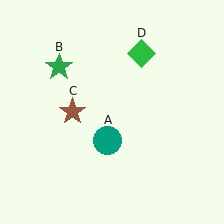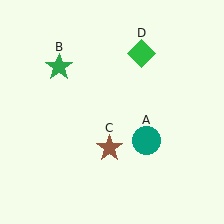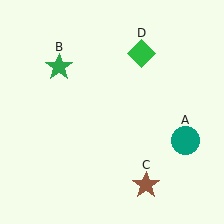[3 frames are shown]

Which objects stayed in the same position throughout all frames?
Green star (object B) and green diamond (object D) remained stationary.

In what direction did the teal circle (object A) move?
The teal circle (object A) moved right.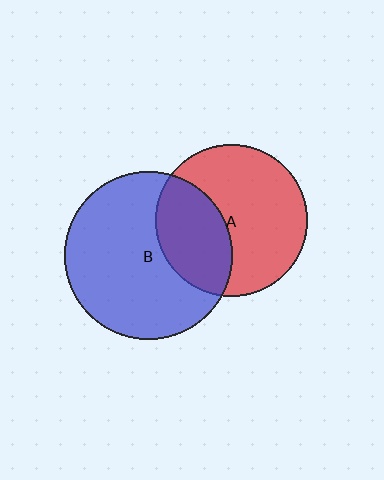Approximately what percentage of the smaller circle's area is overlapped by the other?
Approximately 35%.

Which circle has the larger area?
Circle B (blue).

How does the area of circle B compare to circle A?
Approximately 1.2 times.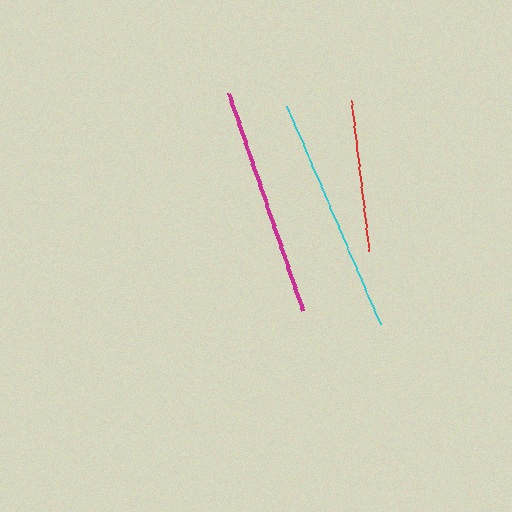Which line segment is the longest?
The cyan line is the longest at approximately 238 pixels.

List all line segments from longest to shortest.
From longest to shortest: cyan, magenta, red.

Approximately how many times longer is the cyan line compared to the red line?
The cyan line is approximately 1.6 times the length of the red line.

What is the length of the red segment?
The red segment is approximately 151 pixels long.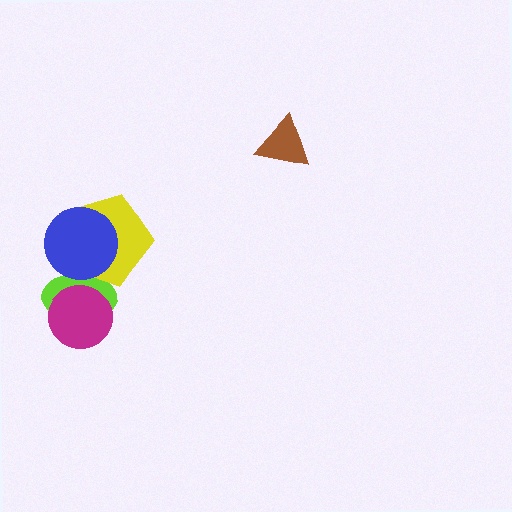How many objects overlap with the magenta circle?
1 object overlaps with the magenta circle.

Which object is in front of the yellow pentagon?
The blue circle is in front of the yellow pentagon.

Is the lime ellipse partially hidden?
Yes, it is partially covered by another shape.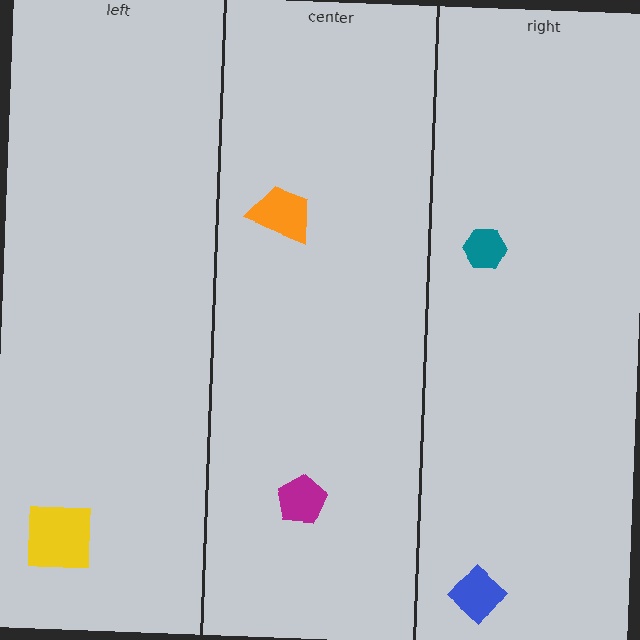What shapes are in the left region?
The yellow square.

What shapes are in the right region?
The blue diamond, the teal hexagon.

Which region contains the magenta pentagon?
The center region.